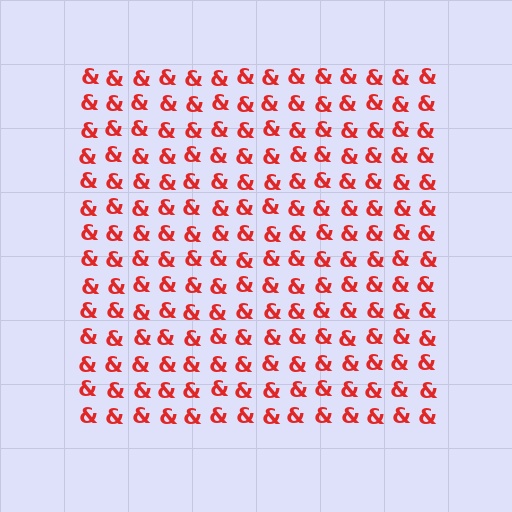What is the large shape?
The large shape is a square.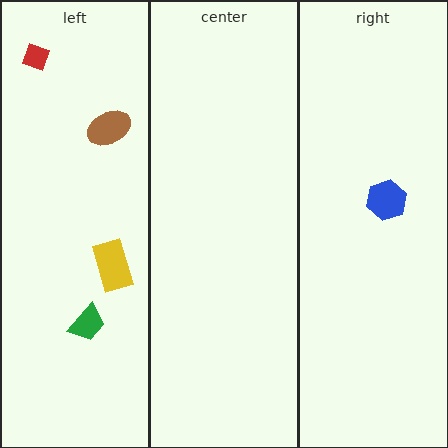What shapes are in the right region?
The blue hexagon.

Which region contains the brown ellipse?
The left region.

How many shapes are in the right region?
1.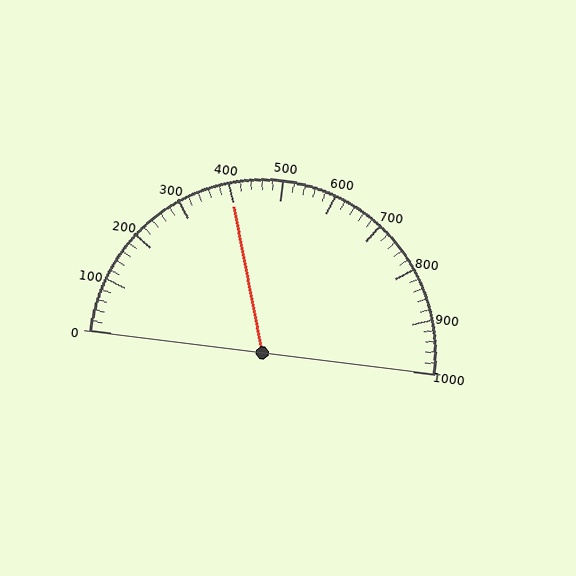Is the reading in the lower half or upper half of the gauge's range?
The reading is in the lower half of the range (0 to 1000).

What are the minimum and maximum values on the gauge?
The gauge ranges from 0 to 1000.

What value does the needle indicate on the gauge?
The needle indicates approximately 400.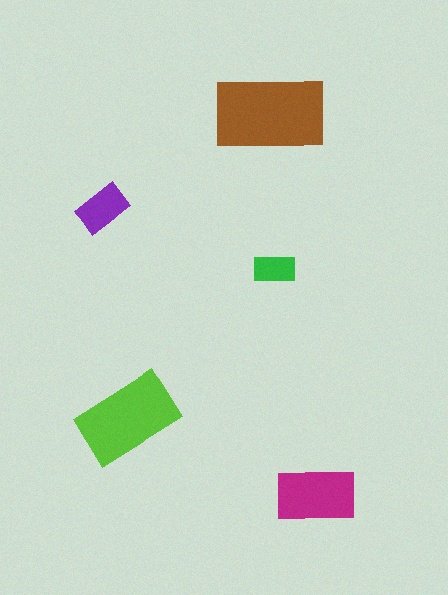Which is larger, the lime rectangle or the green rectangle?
The lime one.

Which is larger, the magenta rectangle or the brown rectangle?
The brown one.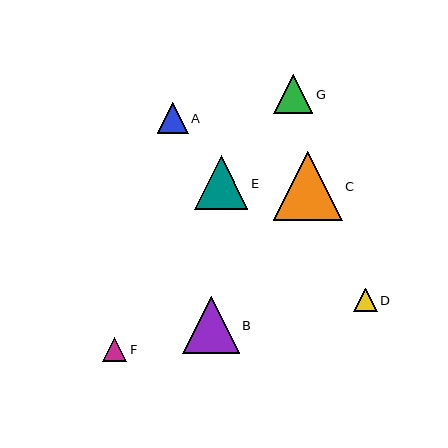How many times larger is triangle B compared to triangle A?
Triangle B is approximately 1.8 times the size of triangle A.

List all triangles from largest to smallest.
From largest to smallest: C, B, E, G, A, F, D.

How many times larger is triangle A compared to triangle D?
Triangle A is approximately 1.3 times the size of triangle D.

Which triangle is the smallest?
Triangle D is the smallest with a size of approximately 24 pixels.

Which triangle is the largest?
Triangle C is the largest with a size of approximately 69 pixels.